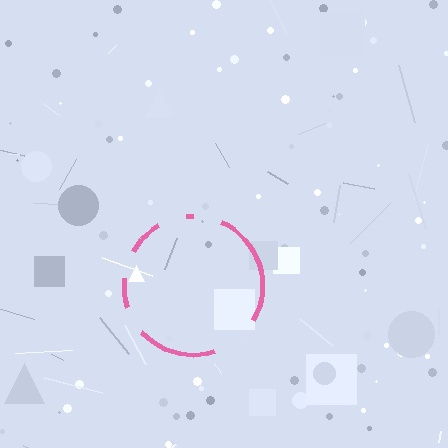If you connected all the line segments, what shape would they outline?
They would outline a circle.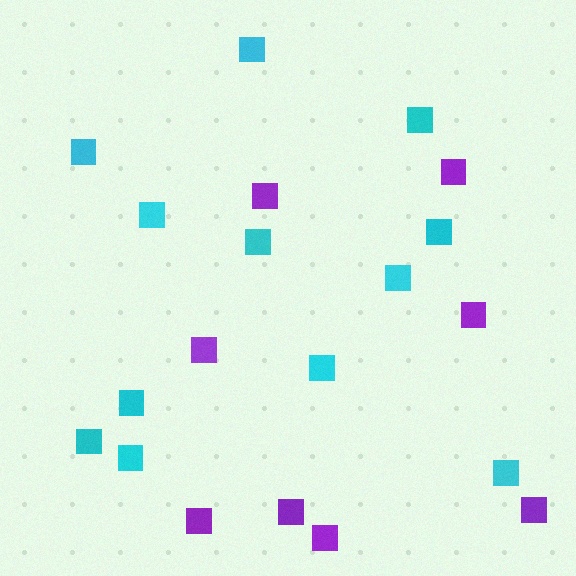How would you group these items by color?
There are 2 groups: one group of cyan squares (12) and one group of purple squares (8).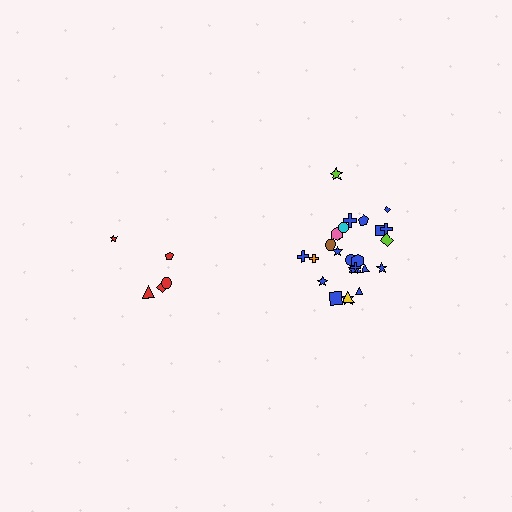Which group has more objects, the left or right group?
The right group.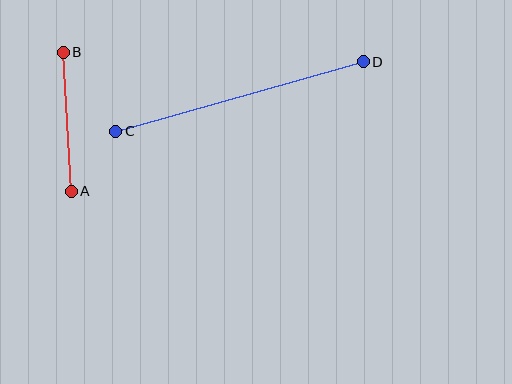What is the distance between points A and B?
The distance is approximately 139 pixels.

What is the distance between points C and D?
The distance is approximately 257 pixels.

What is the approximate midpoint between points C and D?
The midpoint is at approximately (239, 97) pixels.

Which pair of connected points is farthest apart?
Points C and D are farthest apart.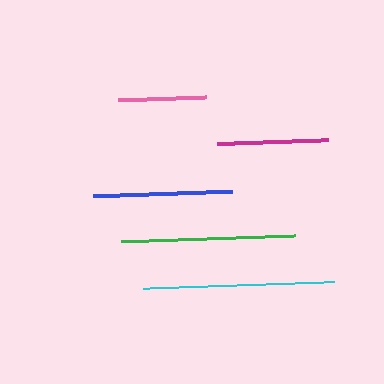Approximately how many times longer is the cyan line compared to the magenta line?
The cyan line is approximately 1.7 times the length of the magenta line.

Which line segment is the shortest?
The pink line is the shortest at approximately 88 pixels.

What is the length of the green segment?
The green segment is approximately 173 pixels long.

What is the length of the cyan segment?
The cyan segment is approximately 190 pixels long.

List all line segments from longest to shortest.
From longest to shortest: cyan, green, blue, magenta, pink.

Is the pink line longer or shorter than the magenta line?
The magenta line is longer than the pink line.